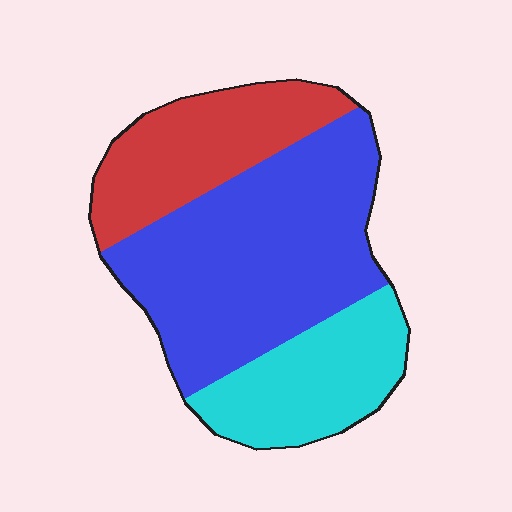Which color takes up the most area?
Blue, at roughly 50%.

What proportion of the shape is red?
Red covers roughly 25% of the shape.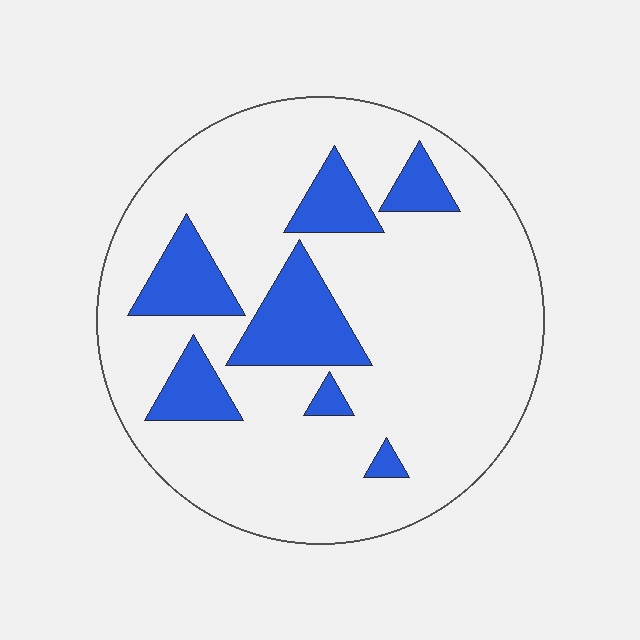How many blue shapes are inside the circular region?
7.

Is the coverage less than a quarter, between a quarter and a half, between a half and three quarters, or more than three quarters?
Less than a quarter.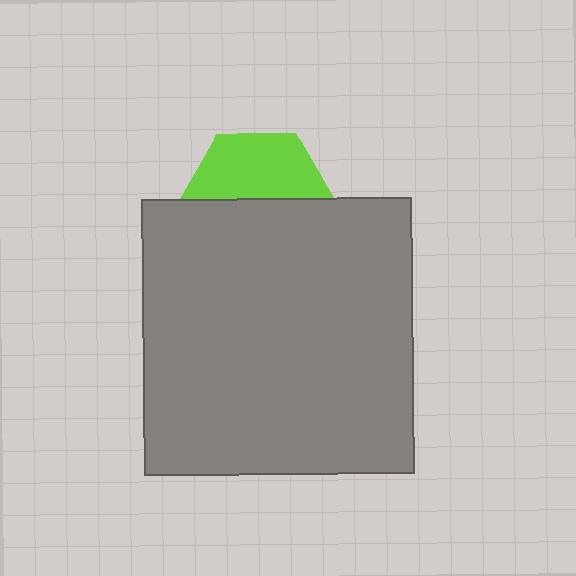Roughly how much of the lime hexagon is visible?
About half of it is visible (roughly 46%).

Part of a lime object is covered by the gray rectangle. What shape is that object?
It is a hexagon.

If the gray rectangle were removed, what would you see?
You would see the complete lime hexagon.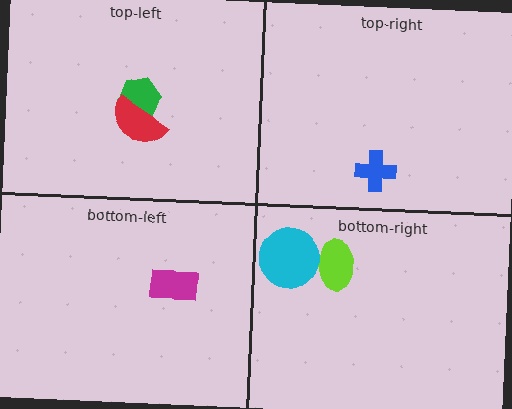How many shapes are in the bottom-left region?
1.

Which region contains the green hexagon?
The top-left region.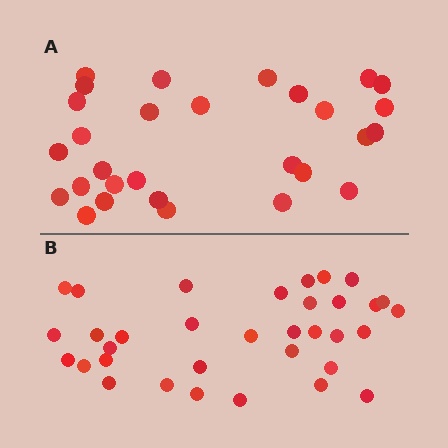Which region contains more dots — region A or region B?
Region B (the bottom region) has more dots.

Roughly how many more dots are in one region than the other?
Region B has about 5 more dots than region A.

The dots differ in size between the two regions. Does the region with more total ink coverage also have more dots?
No. Region A has more total ink coverage because its dots are larger, but region B actually contains more individual dots. Total area can be misleading — the number of items is what matters here.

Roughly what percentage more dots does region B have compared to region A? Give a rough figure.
About 15% more.